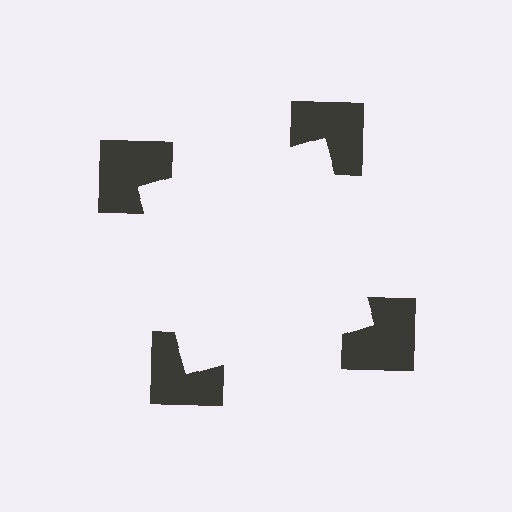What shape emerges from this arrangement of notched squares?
An illusory square — its edges are inferred from the aligned wedge cuts in the notched squares, not physically drawn.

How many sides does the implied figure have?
4 sides.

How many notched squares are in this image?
There are 4 — one at each vertex of the illusory square.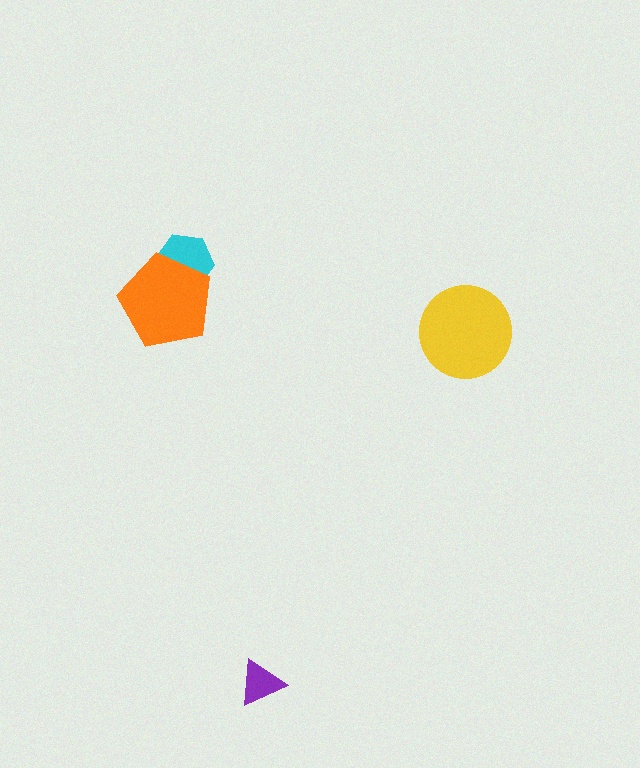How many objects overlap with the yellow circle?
0 objects overlap with the yellow circle.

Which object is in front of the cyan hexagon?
The orange pentagon is in front of the cyan hexagon.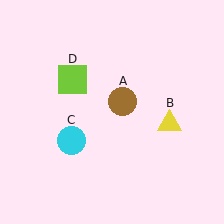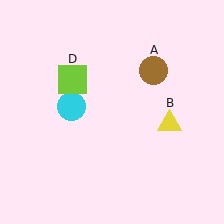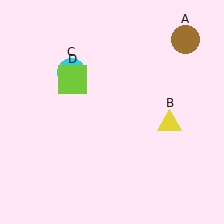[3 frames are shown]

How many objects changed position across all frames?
2 objects changed position: brown circle (object A), cyan circle (object C).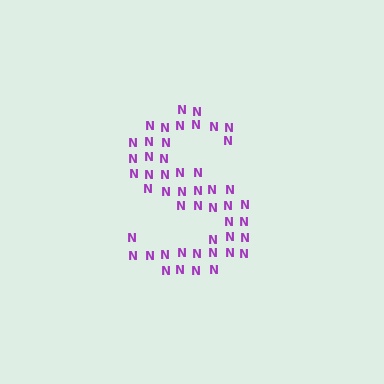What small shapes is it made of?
It is made of small letter N's.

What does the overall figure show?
The overall figure shows the letter S.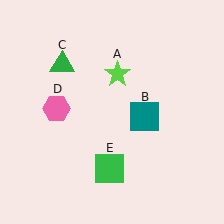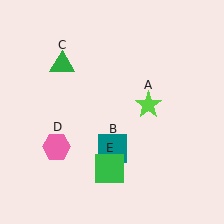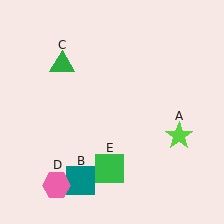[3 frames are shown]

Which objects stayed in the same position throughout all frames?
Green triangle (object C) and green square (object E) remained stationary.